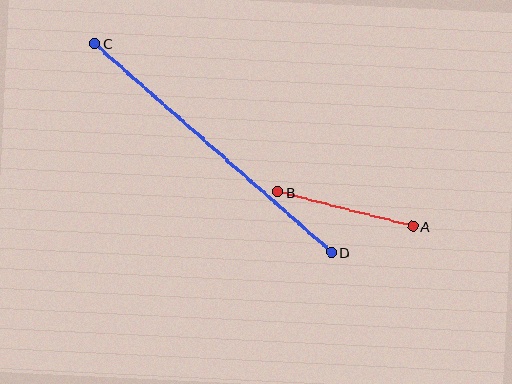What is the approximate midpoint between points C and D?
The midpoint is at approximately (213, 148) pixels.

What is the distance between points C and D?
The distance is approximately 316 pixels.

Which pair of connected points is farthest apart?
Points C and D are farthest apart.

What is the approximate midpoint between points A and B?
The midpoint is at approximately (345, 209) pixels.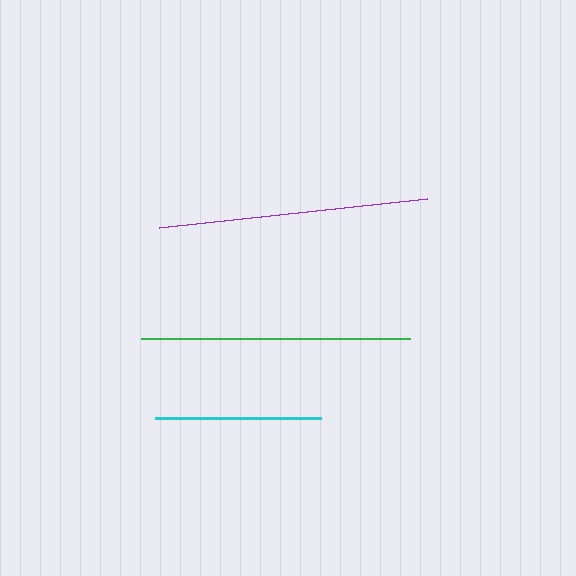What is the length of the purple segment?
The purple segment is approximately 270 pixels long.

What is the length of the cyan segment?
The cyan segment is approximately 166 pixels long.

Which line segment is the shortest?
The cyan line is the shortest at approximately 166 pixels.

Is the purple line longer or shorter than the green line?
The green line is longer than the purple line.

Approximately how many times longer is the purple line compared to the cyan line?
The purple line is approximately 1.6 times the length of the cyan line.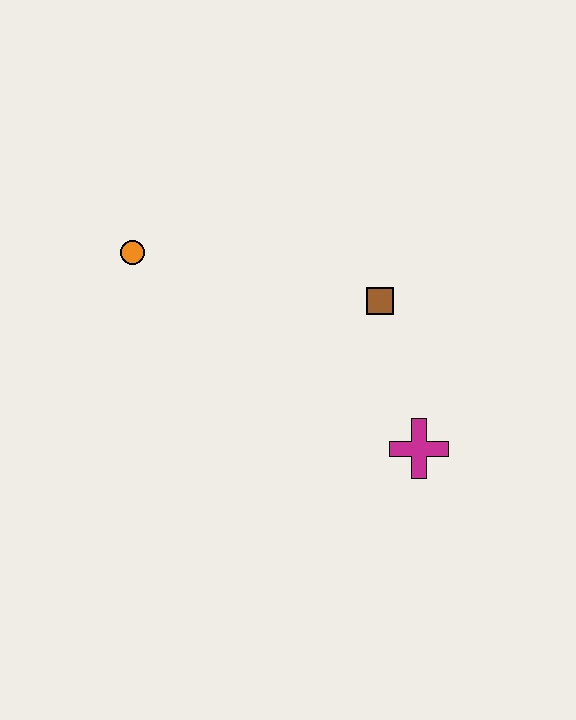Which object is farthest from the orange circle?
The magenta cross is farthest from the orange circle.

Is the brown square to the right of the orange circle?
Yes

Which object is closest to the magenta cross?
The brown square is closest to the magenta cross.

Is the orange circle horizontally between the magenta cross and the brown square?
No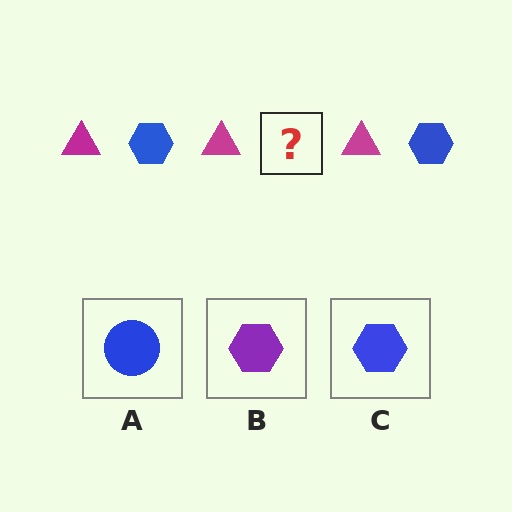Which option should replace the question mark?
Option C.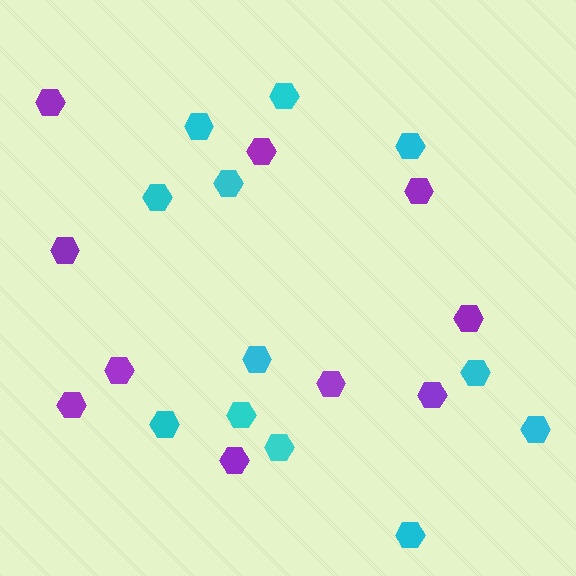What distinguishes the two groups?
There are 2 groups: one group of purple hexagons (10) and one group of cyan hexagons (12).